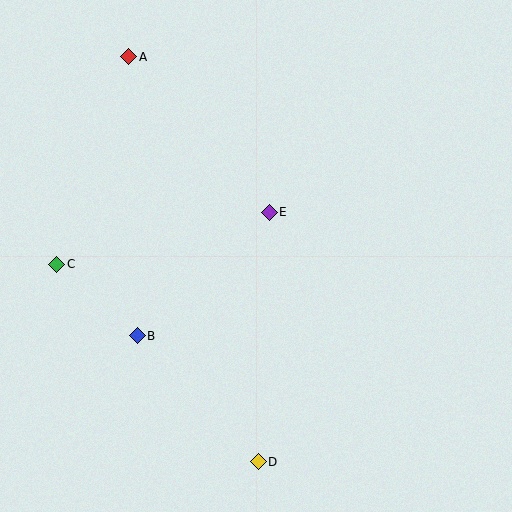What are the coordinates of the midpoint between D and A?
The midpoint between D and A is at (193, 259).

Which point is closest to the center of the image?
Point E at (269, 212) is closest to the center.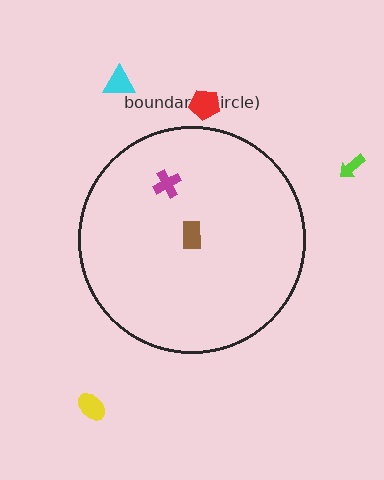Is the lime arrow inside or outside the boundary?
Outside.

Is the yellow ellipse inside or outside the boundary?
Outside.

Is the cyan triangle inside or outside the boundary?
Outside.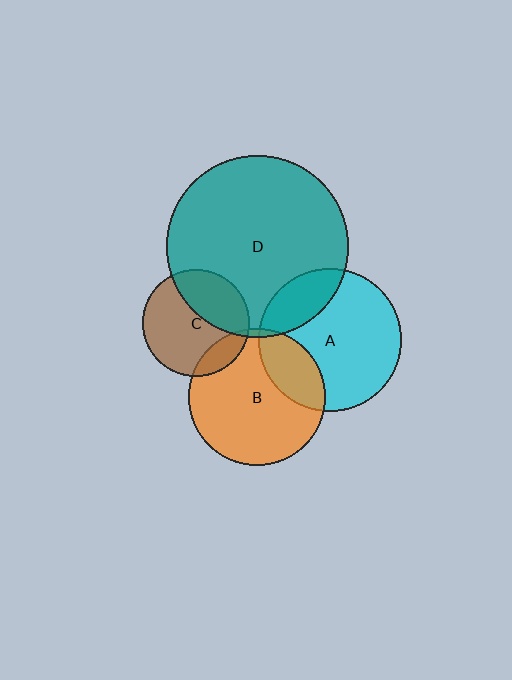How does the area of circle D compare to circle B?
Approximately 1.8 times.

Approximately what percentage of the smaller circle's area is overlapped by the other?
Approximately 25%.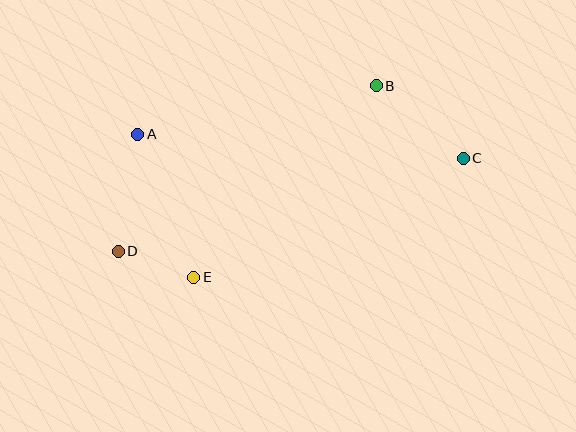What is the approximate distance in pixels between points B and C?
The distance between B and C is approximately 113 pixels.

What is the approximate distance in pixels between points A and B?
The distance between A and B is approximately 243 pixels.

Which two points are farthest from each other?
Points C and D are farthest from each other.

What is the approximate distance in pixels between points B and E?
The distance between B and E is approximately 264 pixels.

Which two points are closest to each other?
Points D and E are closest to each other.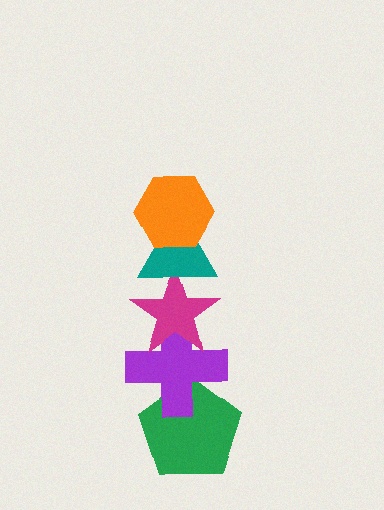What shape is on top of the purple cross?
The magenta star is on top of the purple cross.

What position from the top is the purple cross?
The purple cross is 4th from the top.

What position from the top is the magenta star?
The magenta star is 3rd from the top.